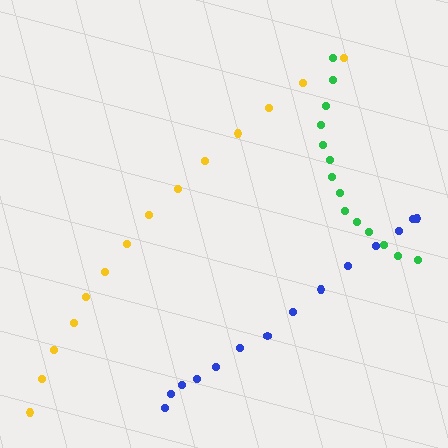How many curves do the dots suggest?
There are 3 distinct paths.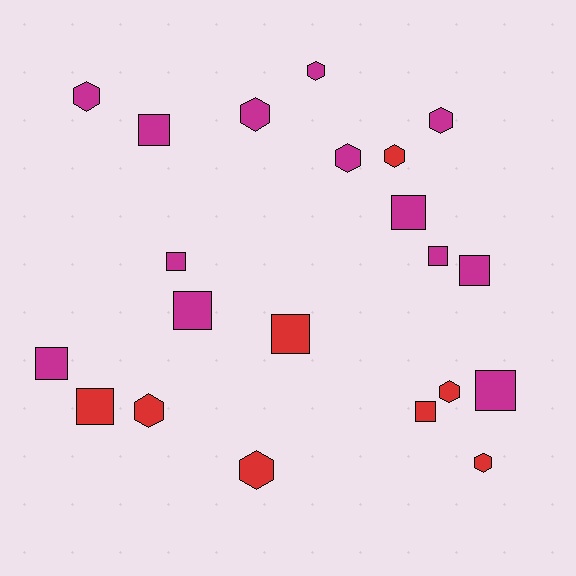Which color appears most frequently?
Magenta, with 13 objects.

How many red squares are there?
There are 3 red squares.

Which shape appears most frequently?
Square, with 11 objects.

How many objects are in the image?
There are 21 objects.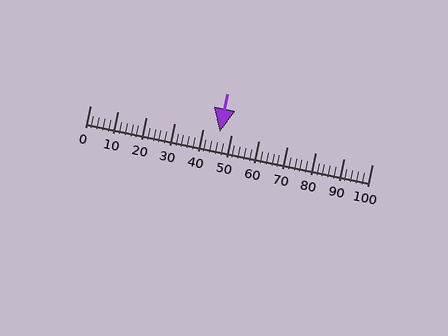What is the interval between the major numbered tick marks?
The major tick marks are spaced 10 units apart.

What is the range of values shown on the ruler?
The ruler shows values from 0 to 100.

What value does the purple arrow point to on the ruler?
The purple arrow points to approximately 46.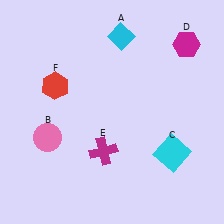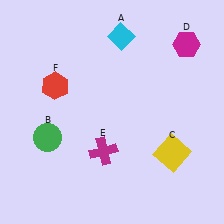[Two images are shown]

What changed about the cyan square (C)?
In Image 1, C is cyan. In Image 2, it changed to yellow.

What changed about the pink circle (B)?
In Image 1, B is pink. In Image 2, it changed to green.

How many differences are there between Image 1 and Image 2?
There are 2 differences between the two images.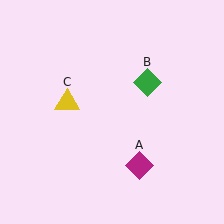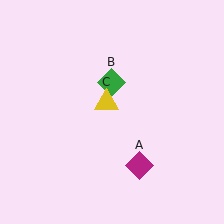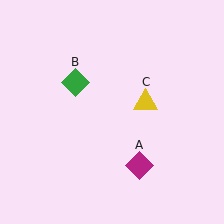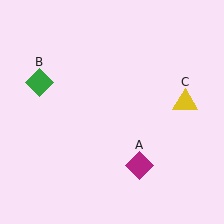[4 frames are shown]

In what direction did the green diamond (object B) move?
The green diamond (object B) moved left.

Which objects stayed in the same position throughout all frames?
Magenta diamond (object A) remained stationary.